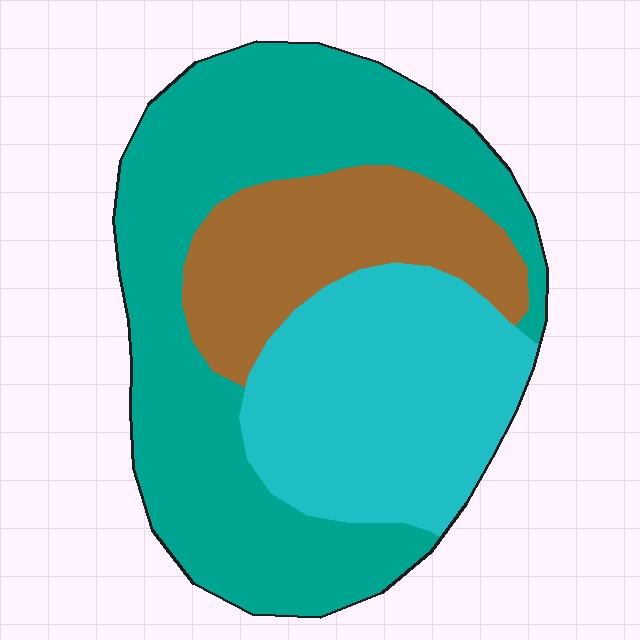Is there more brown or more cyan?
Cyan.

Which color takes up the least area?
Brown, at roughly 20%.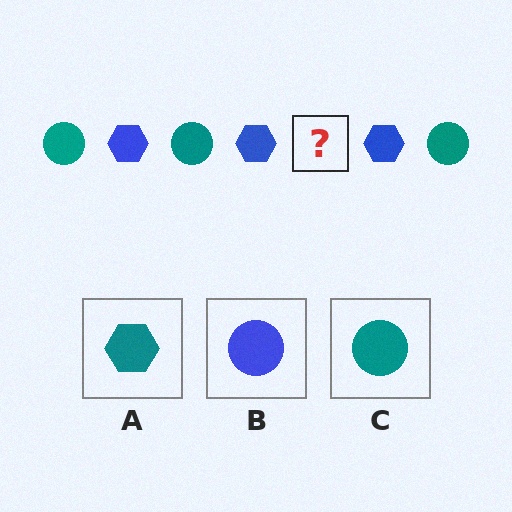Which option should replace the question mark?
Option C.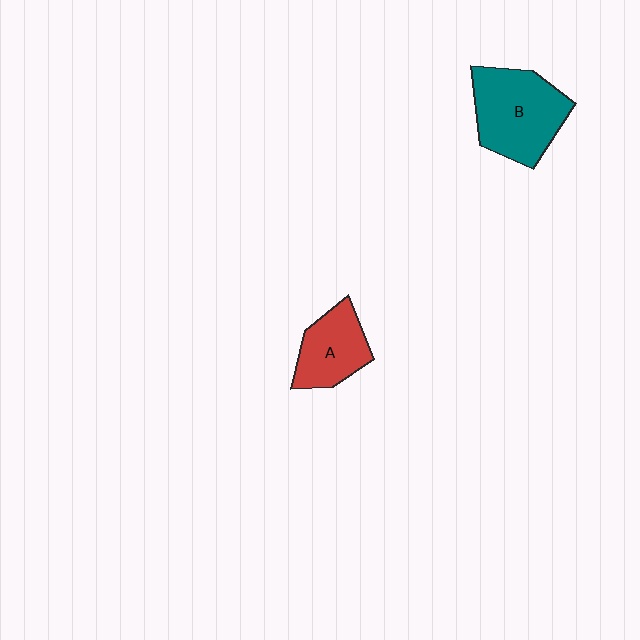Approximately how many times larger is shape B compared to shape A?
Approximately 1.5 times.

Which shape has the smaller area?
Shape A (red).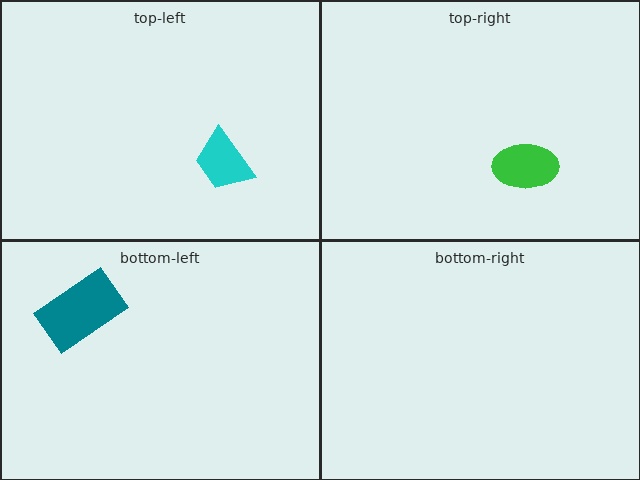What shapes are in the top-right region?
The green ellipse.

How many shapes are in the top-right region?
1.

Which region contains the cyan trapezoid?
The top-left region.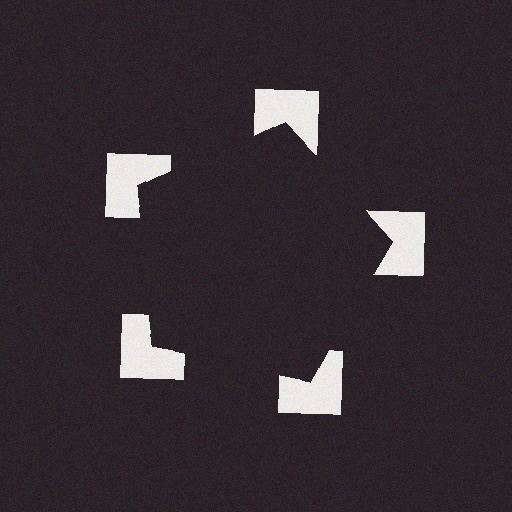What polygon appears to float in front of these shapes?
An illusory pentagon — its edges are inferred from the aligned wedge cuts in the notched squares, not physically drawn.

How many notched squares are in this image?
There are 5 — one at each vertex of the illusory pentagon.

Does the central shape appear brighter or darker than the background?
It typically appears slightly darker than the background, even though no actual brightness change is drawn.